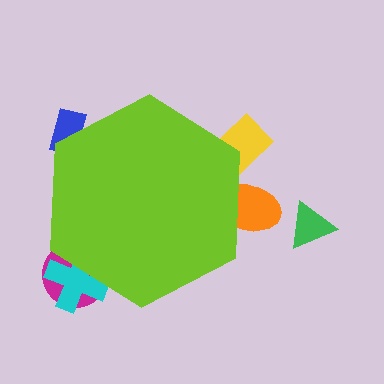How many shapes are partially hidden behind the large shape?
5 shapes are partially hidden.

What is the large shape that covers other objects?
A lime hexagon.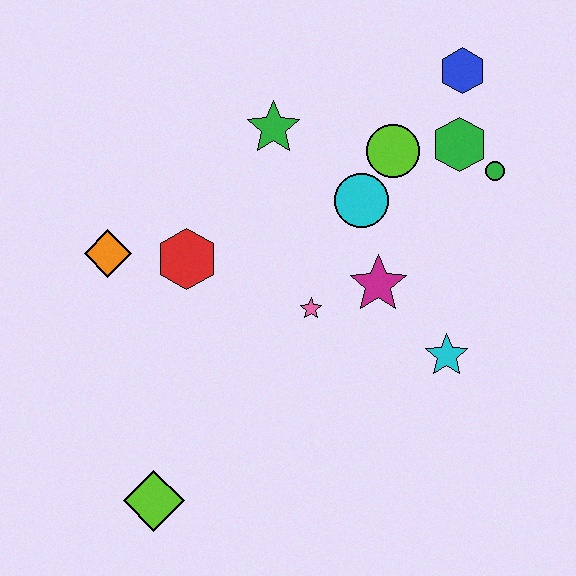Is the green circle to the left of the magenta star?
No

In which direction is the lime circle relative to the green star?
The lime circle is to the right of the green star.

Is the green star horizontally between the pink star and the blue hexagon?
No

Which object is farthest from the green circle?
The lime diamond is farthest from the green circle.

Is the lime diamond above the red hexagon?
No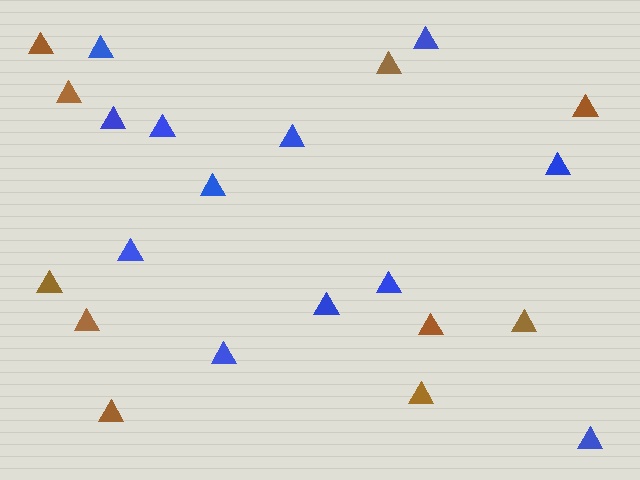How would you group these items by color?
There are 2 groups: one group of brown triangles (10) and one group of blue triangles (12).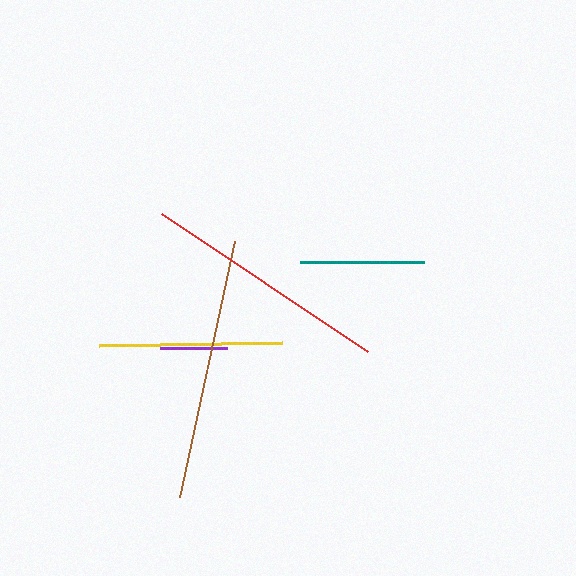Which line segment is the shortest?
The purple line is the shortest at approximately 67 pixels.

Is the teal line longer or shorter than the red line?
The red line is longer than the teal line.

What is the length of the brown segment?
The brown segment is approximately 262 pixels long.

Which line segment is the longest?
The brown line is the longest at approximately 262 pixels.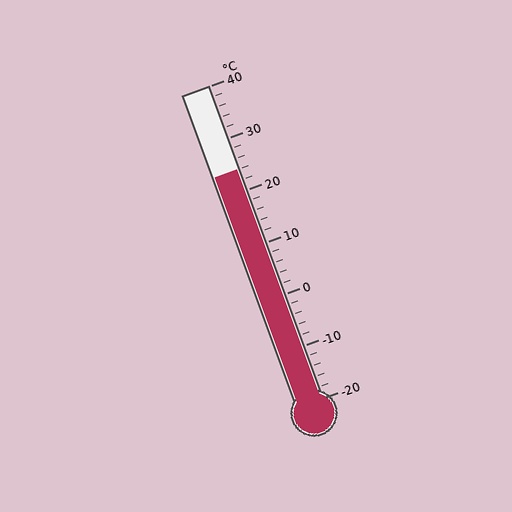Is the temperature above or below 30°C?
The temperature is below 30°C.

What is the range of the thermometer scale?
The thermometer scale ranges from -20°C to 40°C.